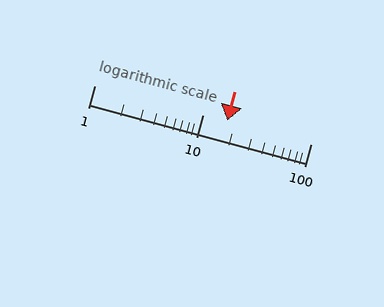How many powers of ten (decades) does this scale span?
The scale spans 2 decades, from 1 to 100.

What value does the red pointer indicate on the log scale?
The pointer indicates approximately 17.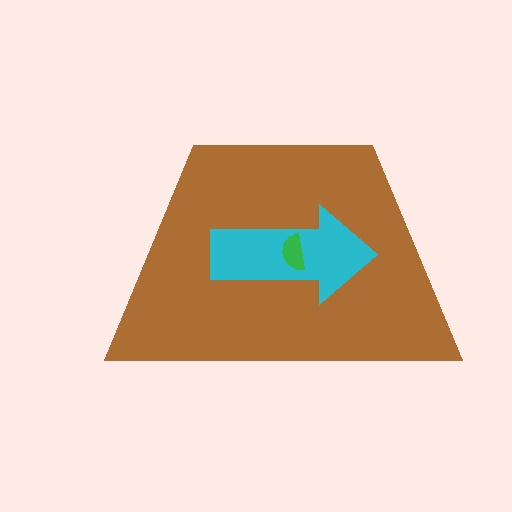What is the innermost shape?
The green semicircle.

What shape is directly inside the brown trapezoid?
The cyan arrow.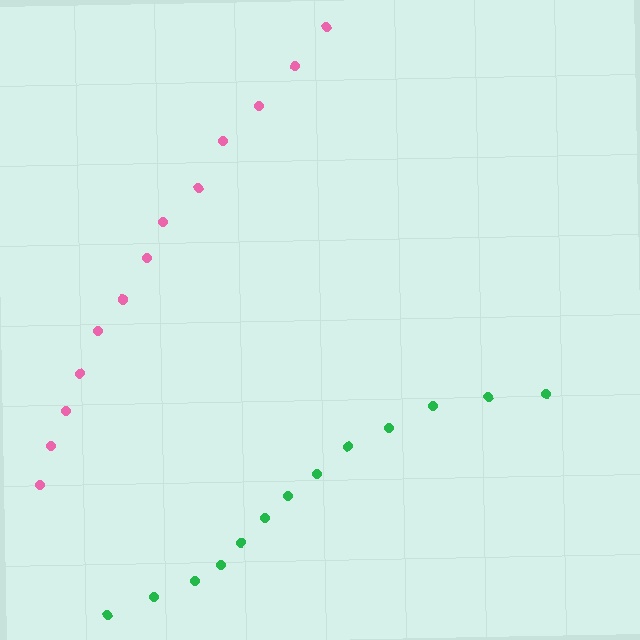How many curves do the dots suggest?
There are 2 distinct paths.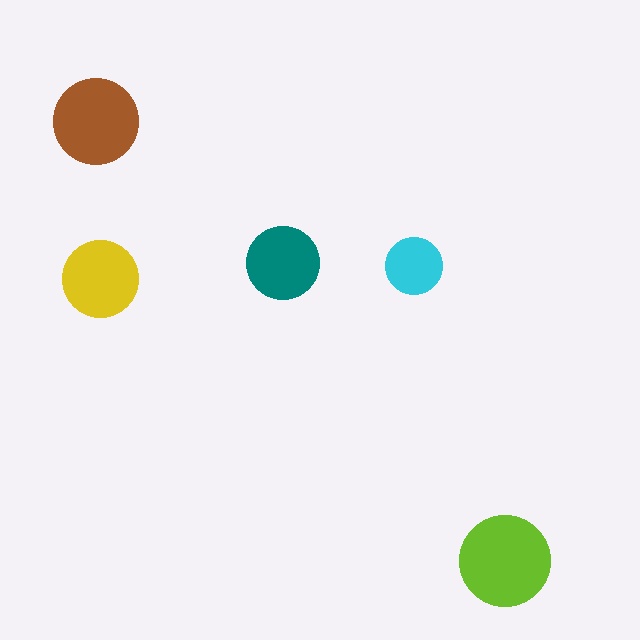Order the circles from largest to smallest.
the lime one, the brown one, the yellow one, the teal one, the cyan one.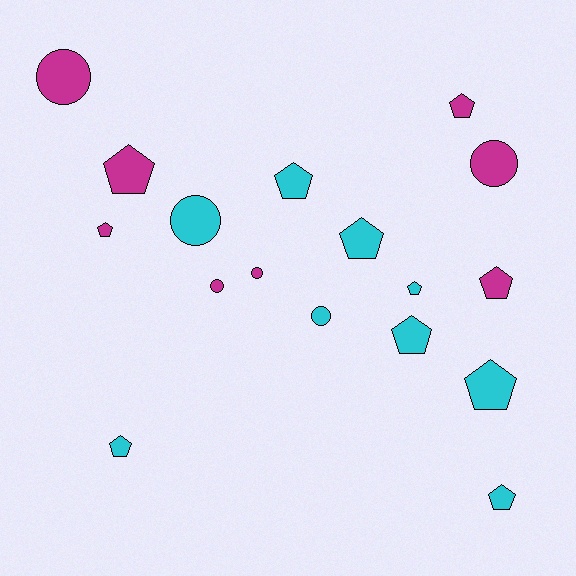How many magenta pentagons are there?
There are 4 magenta pentagons.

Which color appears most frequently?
Cyan, with 9 objects.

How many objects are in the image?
There are 17 objects.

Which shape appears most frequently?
Pentagon, with 11 objects.